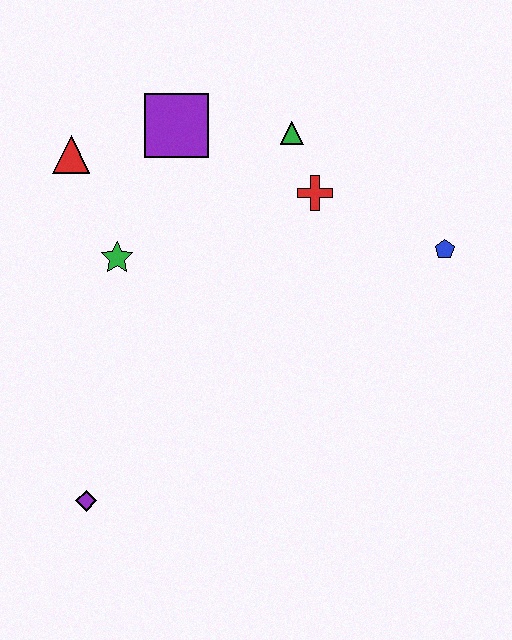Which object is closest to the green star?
The red triangle is closest to the green star.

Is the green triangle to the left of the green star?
No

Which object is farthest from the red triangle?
The blue pentagon is farthest from the red triangle.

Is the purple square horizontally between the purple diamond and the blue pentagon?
Yes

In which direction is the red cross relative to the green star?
The red cross is to the right of the green star.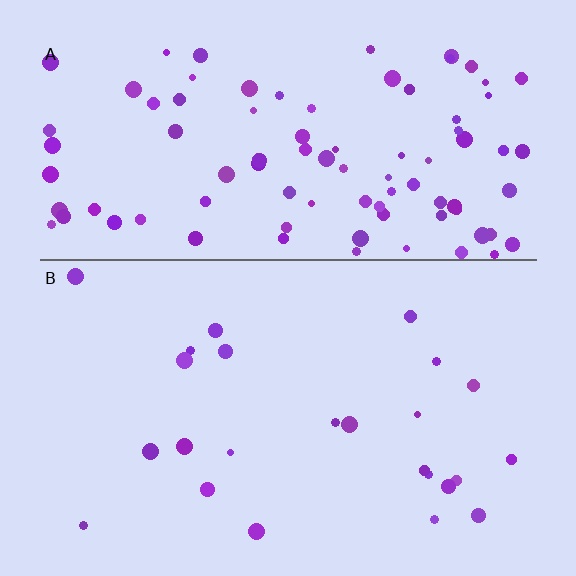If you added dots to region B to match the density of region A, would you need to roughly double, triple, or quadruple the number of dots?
Approximately quadruple.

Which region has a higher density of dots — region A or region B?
A (the top).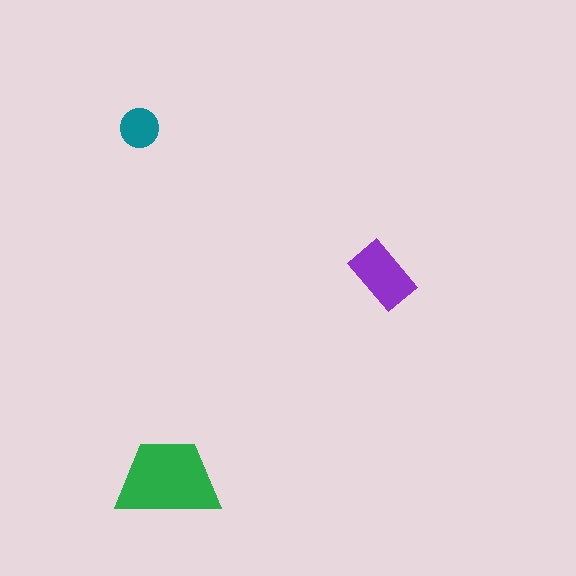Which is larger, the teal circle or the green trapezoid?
The green trapezoid.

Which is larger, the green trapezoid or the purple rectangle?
The green trapezoid.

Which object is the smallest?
The teal circle.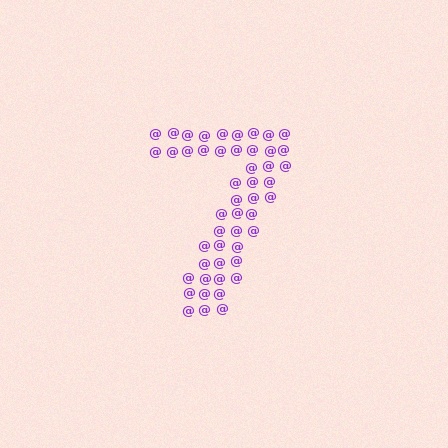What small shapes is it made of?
It is made of small at signs.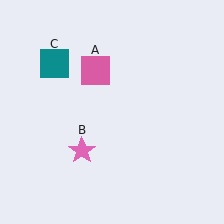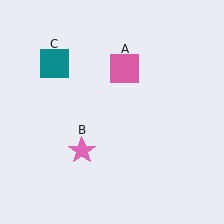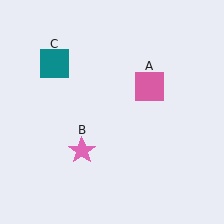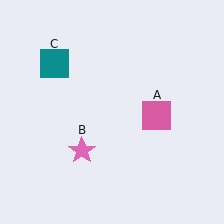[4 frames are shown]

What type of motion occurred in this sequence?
The pink square (object A) rotated clockwise around the center of the scene.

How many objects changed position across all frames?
1 object changed position: pink square (object A).